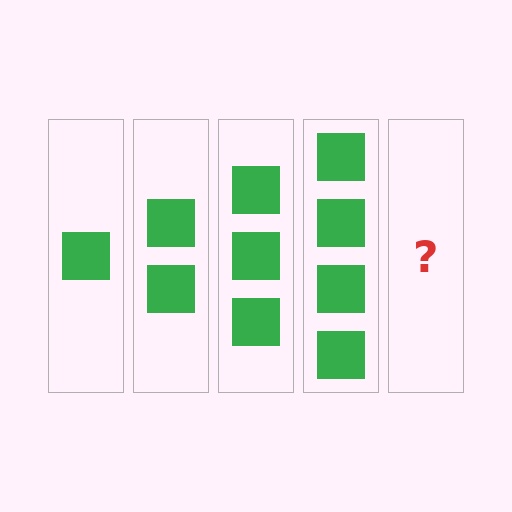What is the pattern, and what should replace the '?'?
The pattern is that each step adds one more square. The '?' should be 5 squares.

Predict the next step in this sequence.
The next step is 5 squares.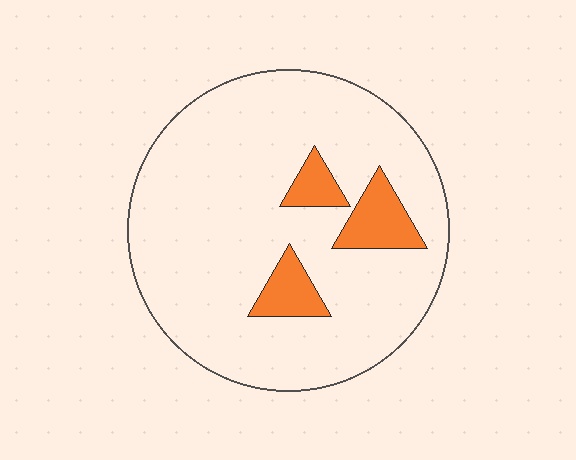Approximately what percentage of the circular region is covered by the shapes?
Approximately 10%.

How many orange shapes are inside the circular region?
3.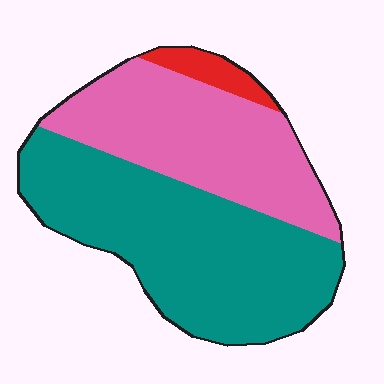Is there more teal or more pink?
Teal.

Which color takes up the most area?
Teal, at roughly 55%.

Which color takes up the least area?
Red, at roughly 5%.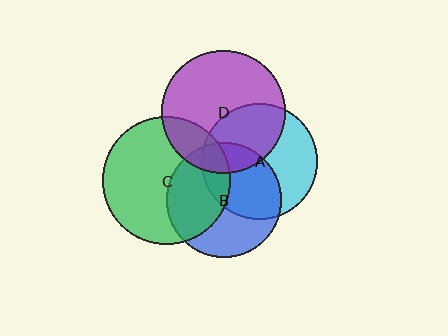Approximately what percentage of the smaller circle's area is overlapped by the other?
Approximately 45%.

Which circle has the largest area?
Circle C (green).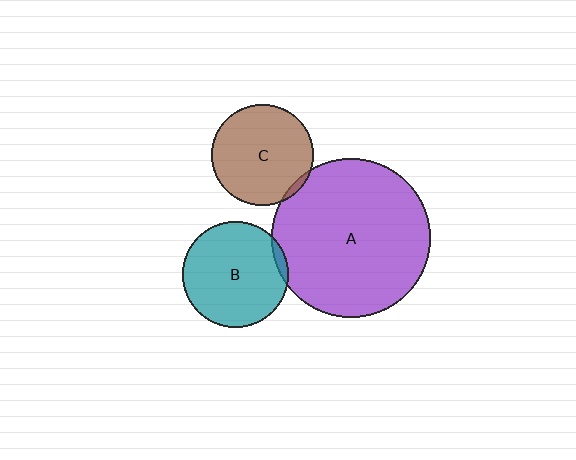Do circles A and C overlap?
Yes.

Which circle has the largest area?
Circle A (purple).